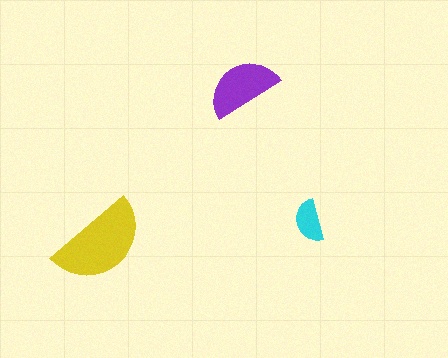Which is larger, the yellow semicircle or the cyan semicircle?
The yellow one.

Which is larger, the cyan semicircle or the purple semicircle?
The purple one.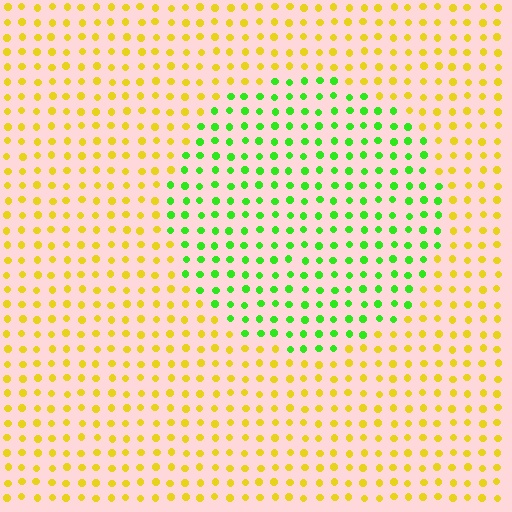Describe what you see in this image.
The image is filled with small yellow elements in a uniform arrangement. A circle-shaped region is visible where the elements are tinted to a slightly different hue, forming a subtle color boundary.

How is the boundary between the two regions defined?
The boundary is defined purely by a slight shift in hue (about 61 degrees). Spacing, size, and orientation are identical on both sides.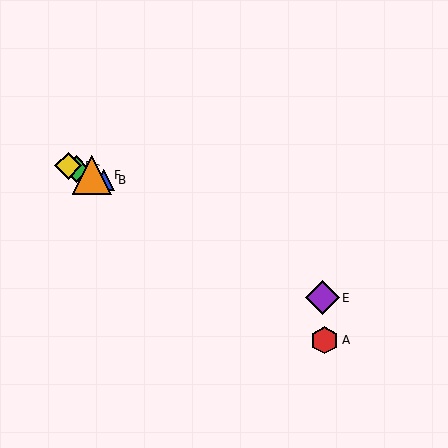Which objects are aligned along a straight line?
Objects B, C, D, F are aligned along a straight line.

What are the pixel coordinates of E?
Object E is at (322, 298).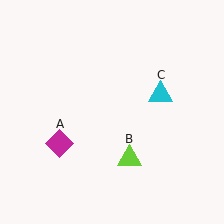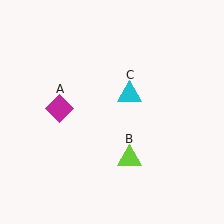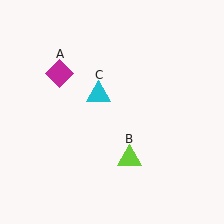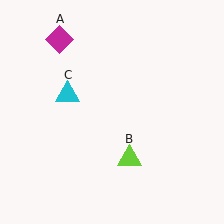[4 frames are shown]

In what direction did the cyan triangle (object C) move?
The cyan triangle (object C) moved left.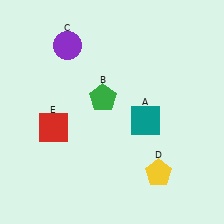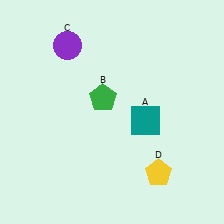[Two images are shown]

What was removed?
The red square (E) was removed in Image 2.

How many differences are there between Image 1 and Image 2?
There is 1 difference between the two images.